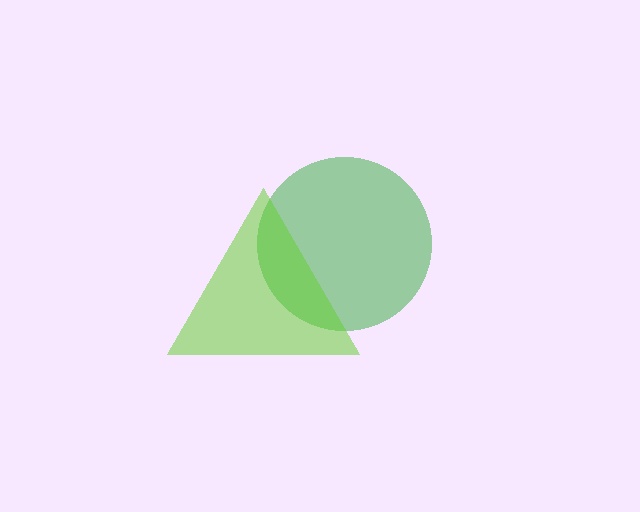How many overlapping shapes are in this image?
There are 2 overlapping shapes in the image.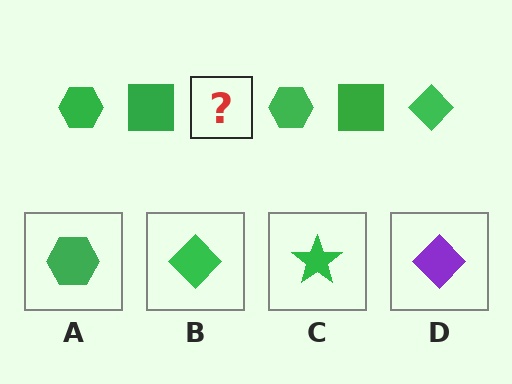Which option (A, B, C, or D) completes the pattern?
B.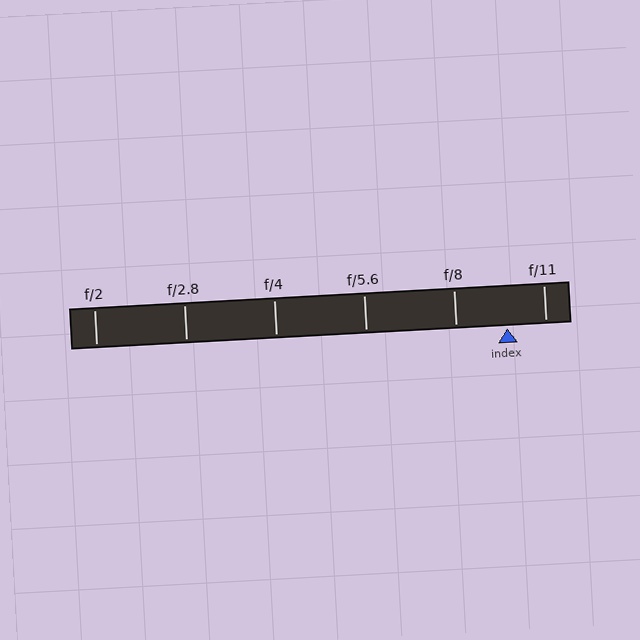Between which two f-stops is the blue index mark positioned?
The index mark is between f/8 and f/11.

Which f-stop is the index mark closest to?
The index mark is closest to f/11.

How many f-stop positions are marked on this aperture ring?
There are 6 f-stop positions marked.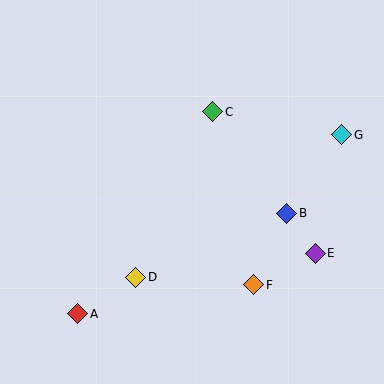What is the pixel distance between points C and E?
The distance between C and E is 175 pixels.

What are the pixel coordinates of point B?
Point B is at (286, 213).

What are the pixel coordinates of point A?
Point A is at (78, 314).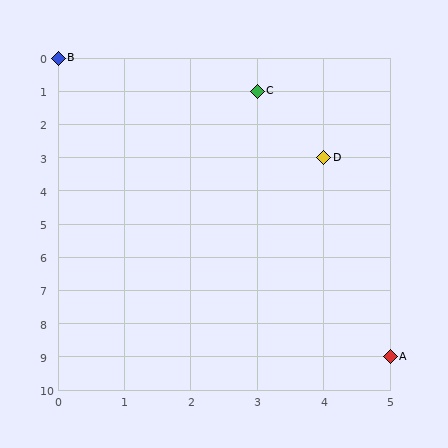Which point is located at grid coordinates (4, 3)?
Point D is at (4, 3).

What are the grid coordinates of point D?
Point D is at grid coordinates (4, 3).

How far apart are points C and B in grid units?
Points C and B are 3 columns and 1 row apart (about 3.2 grid units diagonally).